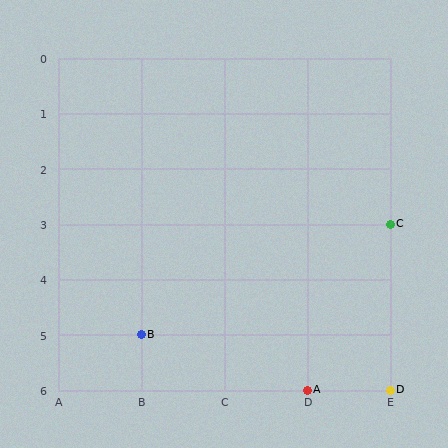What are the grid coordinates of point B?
Point B is at grid coordinates (B, 5).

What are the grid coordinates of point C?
Point C is at grid coordinates (E, 3).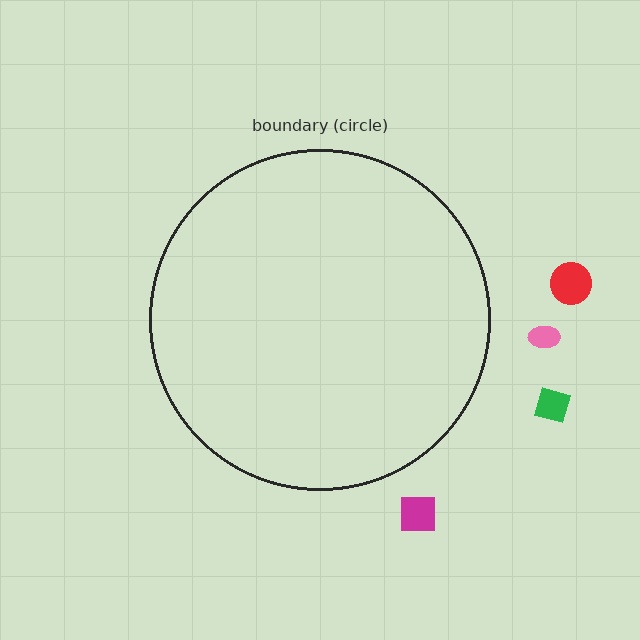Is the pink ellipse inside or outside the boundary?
Outside.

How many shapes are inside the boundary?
0 inside, 4 outside.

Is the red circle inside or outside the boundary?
Outside.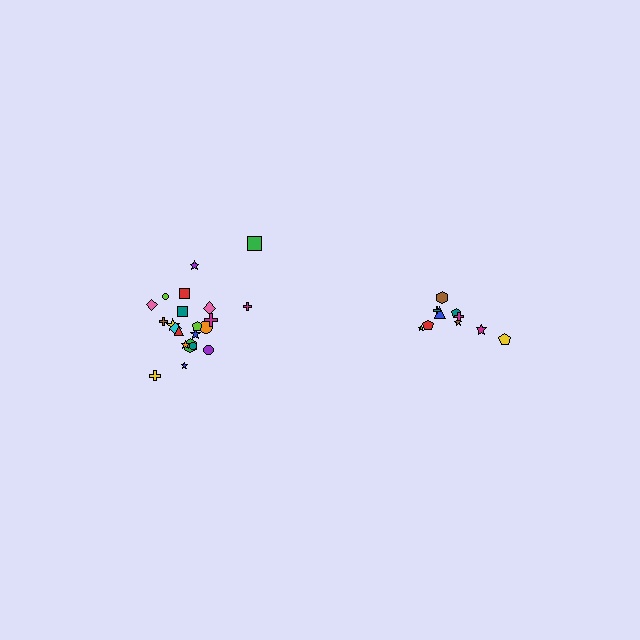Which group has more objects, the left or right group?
The left group.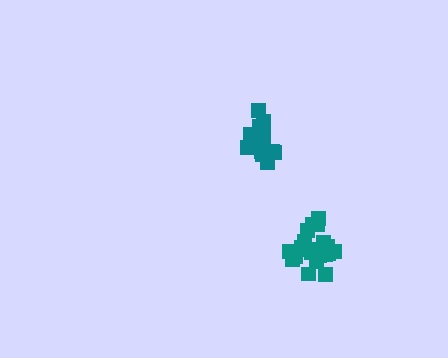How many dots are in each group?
Group 1: 15 dots, Group 2: 20 dots (35 total).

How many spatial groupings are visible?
There are 2 spatial groupings.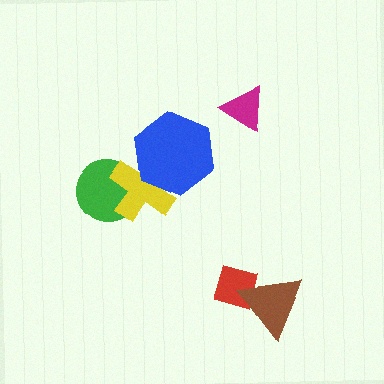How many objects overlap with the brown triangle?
1 object overlaps with the brown triangle.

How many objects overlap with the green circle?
1 object overlaps with the green circle.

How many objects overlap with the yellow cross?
2 objects overlap with the yellow cross.